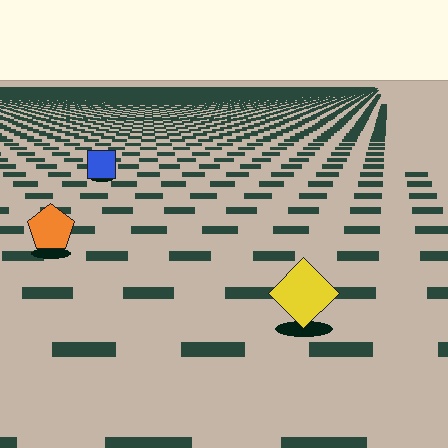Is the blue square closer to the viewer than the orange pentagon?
No. The orange pentagon is closer — you can tell from the texture gradient: the ground texture is coarser near it.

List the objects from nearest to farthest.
From nearest to farthest: the yellow diamond, the orange pentagon, the blue square.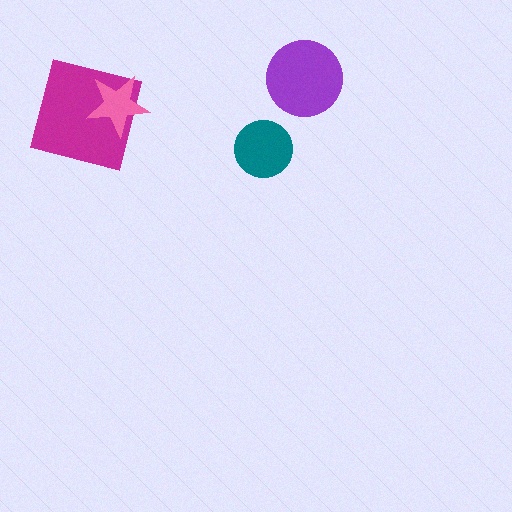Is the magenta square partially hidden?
Yes, it is partially covered by another shape.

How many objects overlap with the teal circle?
0 objects overlap with the teal circle.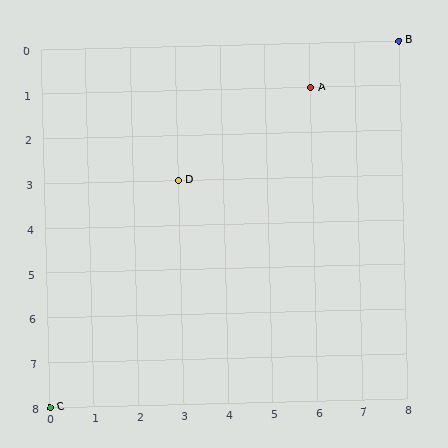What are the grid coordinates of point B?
Point B is at grid coordinates (8, 0).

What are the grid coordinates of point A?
Point A is at grid coordinates (6, 1).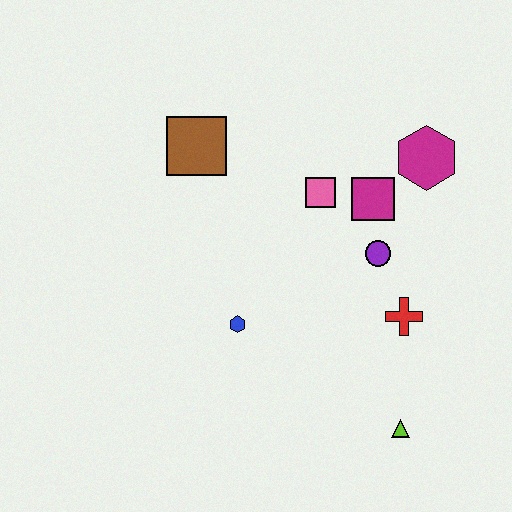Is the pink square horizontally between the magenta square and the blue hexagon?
Yes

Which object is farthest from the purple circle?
The brown square is farthest from the purple circle.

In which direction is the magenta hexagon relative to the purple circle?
The magenta hexagon is above the purple circle.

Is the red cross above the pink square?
No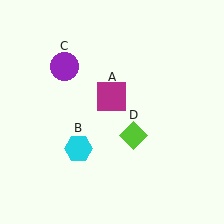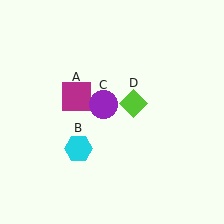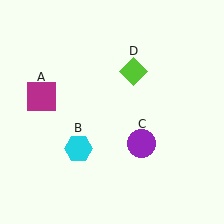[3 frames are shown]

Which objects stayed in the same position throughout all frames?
Cyan hexagon (object B) remained stationary.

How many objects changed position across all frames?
3 objects changed position: magenta square (object A), purple circle (object C), lime diamond (object D).